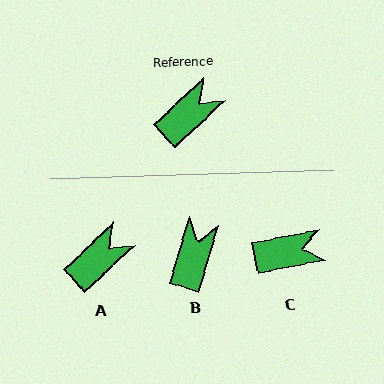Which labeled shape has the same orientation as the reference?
A.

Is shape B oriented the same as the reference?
No, it is off by about 30 degrees.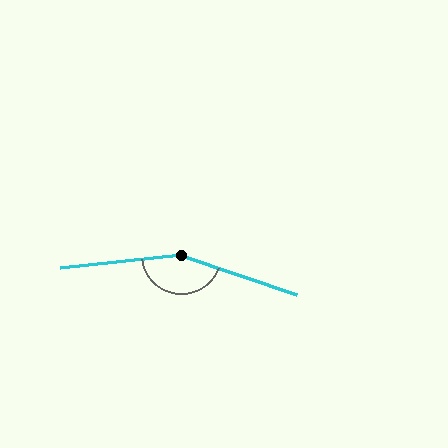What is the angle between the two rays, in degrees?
Approximately 154 degrees.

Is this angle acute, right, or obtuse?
It is obtuse.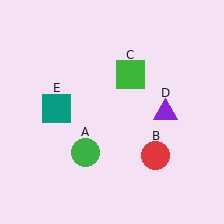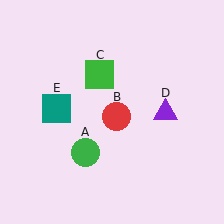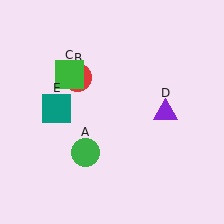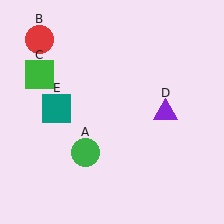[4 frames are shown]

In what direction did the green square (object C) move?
The green square (object C) moved left.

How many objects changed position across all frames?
2 objects changed position: red circle (object B), green square (object C).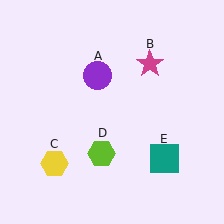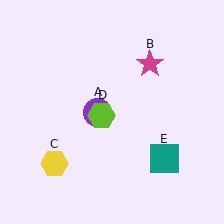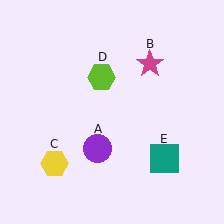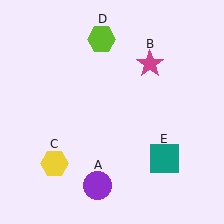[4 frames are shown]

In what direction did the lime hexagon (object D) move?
The lime hexagon (object D) moved up.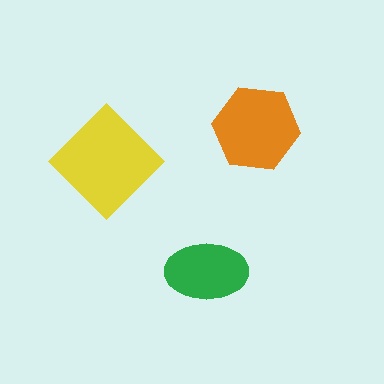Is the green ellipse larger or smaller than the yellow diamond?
Smaller.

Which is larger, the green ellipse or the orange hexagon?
The orange hexagon.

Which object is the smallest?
The green ellipse.